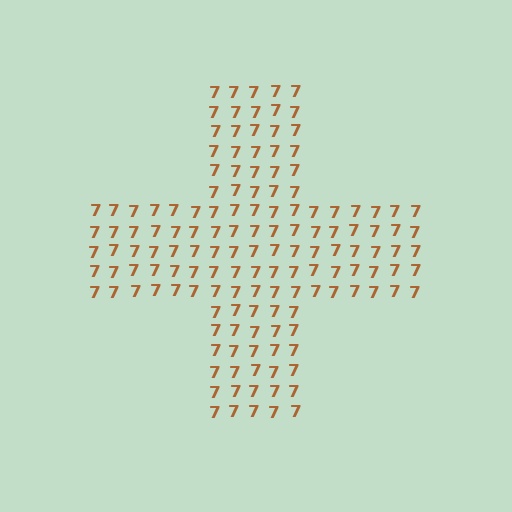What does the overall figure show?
The overall figure shows a cross.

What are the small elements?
The small elements are digit 7's.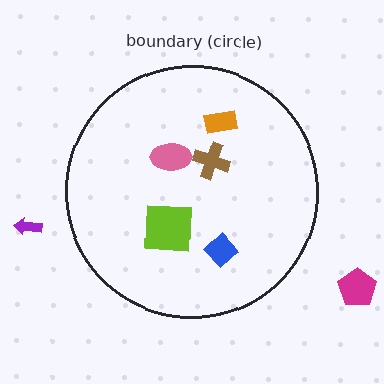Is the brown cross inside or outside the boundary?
Inside.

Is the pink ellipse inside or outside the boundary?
Inside.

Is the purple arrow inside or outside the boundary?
Outside.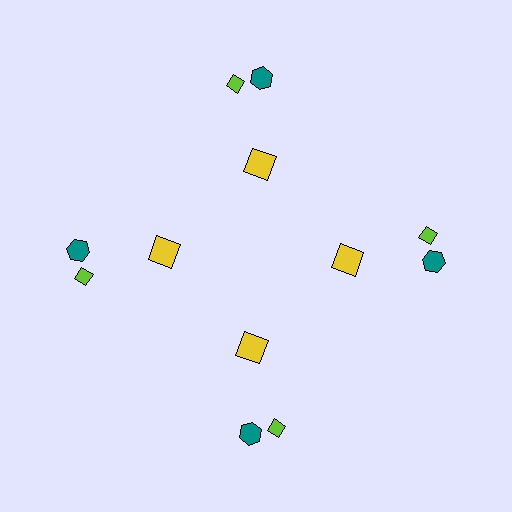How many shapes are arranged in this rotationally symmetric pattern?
There are 12 shapes, arranged in 4 groups of 3.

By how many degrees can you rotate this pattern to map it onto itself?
The pattern maps onto itself every 90 degrees of rotation.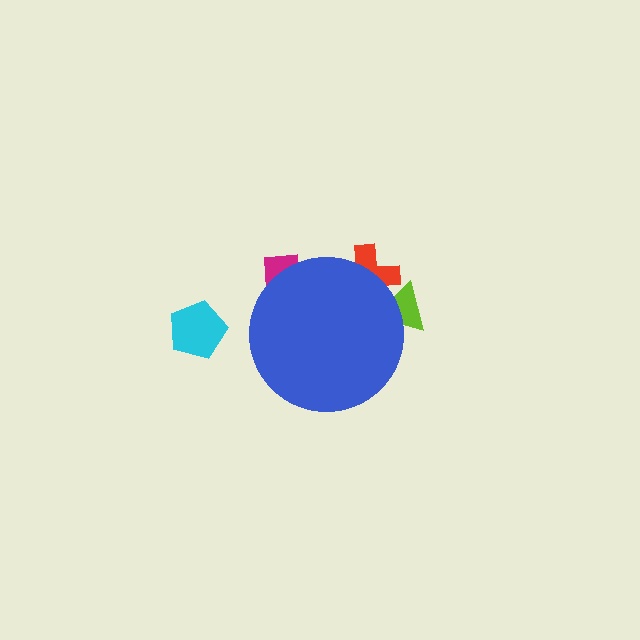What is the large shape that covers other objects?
A blue circle.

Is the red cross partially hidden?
Yes, the red cross is partially hidden behind the blue circle.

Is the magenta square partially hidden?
Yes, the magenta square is partially hidden behind the blue circle.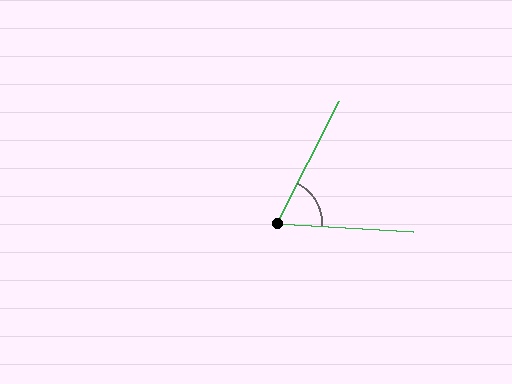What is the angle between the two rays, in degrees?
Approximately 67 degrees.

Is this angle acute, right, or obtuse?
It is acute.